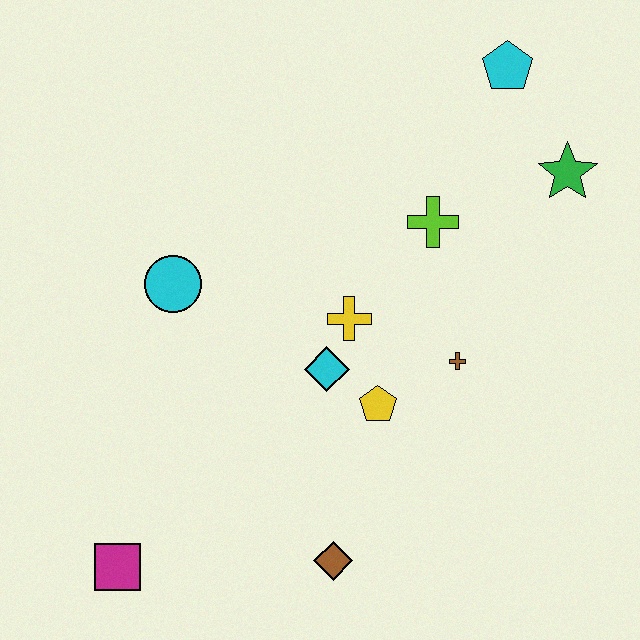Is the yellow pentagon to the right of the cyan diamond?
Yes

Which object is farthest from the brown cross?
The magenta square is farthest from the brown cross.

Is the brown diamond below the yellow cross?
Yes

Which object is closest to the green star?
The cyan pentagon is closest to the green star.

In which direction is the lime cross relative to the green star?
The lime cross is to the left of the green star.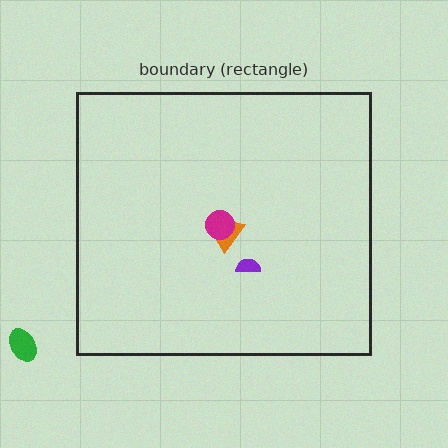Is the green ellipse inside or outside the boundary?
Outside.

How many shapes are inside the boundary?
3 inside, 1 outside.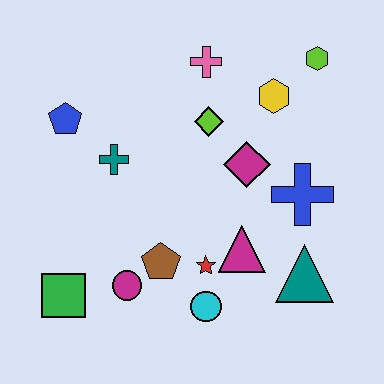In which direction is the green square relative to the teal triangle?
The green square is to the left of the teal triangle.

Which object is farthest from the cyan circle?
The lime hexagon is farthest from the cyan circle.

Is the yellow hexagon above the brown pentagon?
Yes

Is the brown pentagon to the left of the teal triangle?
Yes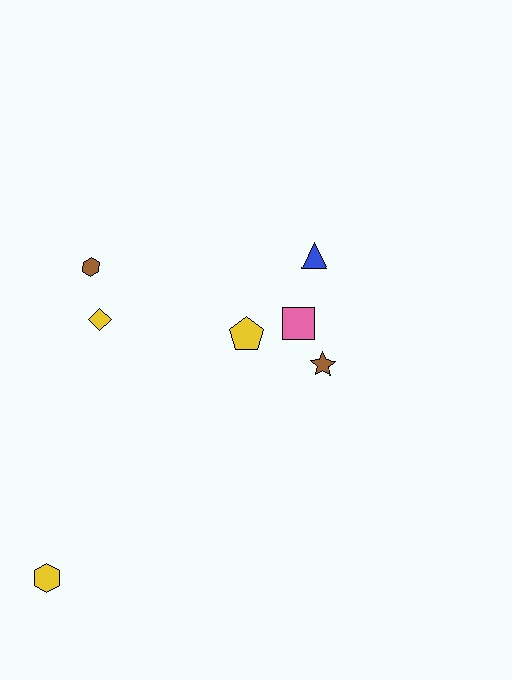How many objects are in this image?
There are 7 objects.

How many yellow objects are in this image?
There are 3 yellow objects.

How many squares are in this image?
There is 1 square.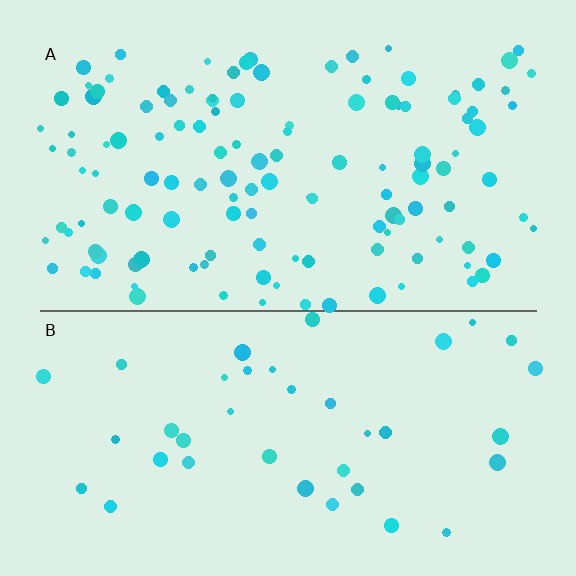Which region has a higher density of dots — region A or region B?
A (the top).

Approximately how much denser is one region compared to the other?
Approximately 3.2× — region A over region B.